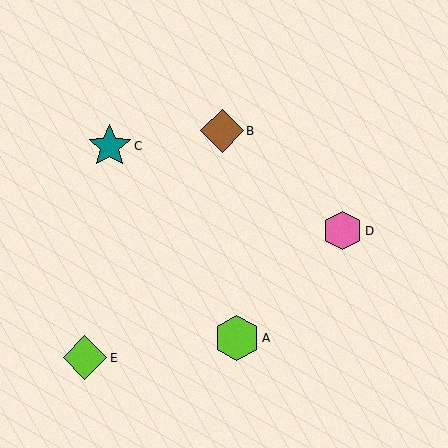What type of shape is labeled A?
Shape A is a lime hexagon.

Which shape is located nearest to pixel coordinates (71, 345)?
The lime diamond (labeled E) at (85, 358) is nearest to that location.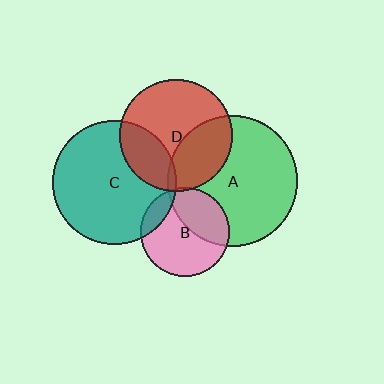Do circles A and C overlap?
Yes.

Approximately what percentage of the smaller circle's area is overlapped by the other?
Approximately 5%.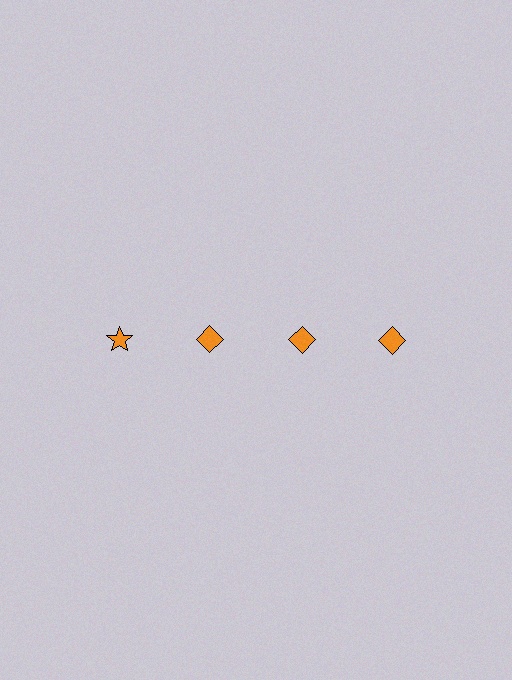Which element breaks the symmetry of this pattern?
The orange star in the top row, leftmost column breaks the symmetry. All other shapes are orange diamonds.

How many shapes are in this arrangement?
There are 4 shapes arranged in a grid pattern.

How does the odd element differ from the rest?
It has a different shape: star instead of diamond.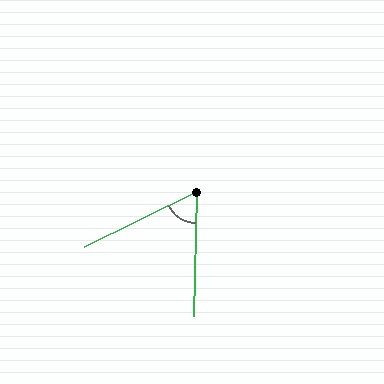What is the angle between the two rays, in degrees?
Approximately 62 degrees.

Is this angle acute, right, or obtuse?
It is acute.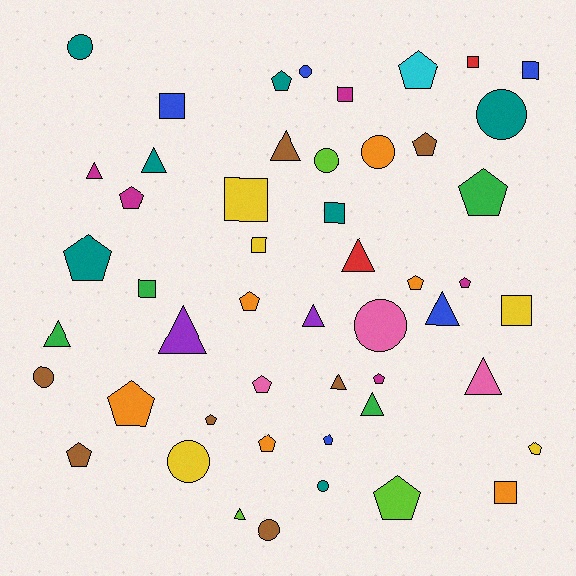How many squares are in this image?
There are 10 squares.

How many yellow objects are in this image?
There are 5 yellow objects.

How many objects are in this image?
There are 50 objects.